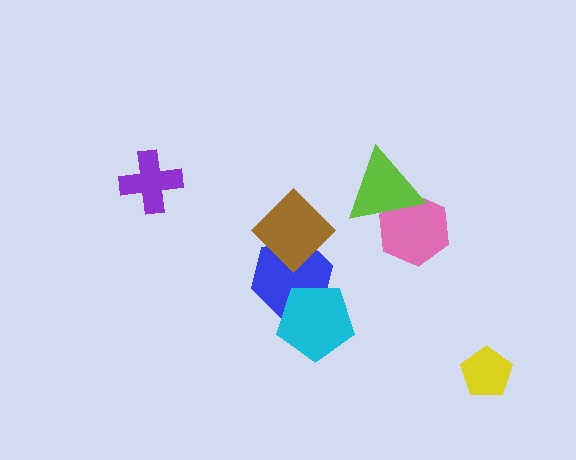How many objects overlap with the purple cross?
0 objects overlap with the purple cross.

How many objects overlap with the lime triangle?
1 object overlaps with the lime triangle.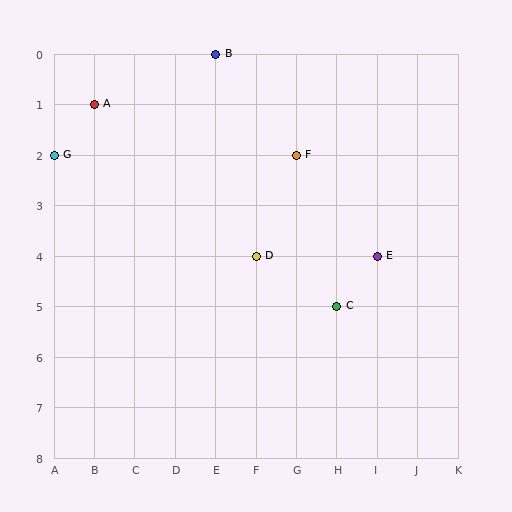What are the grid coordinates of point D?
Point D is at grid coordinates (F, 4).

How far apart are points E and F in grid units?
Points E and F are 2 columns and 2 rows apart (about 2.8 grid units diagonally).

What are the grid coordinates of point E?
Point E is at grid coordinates (I, 4).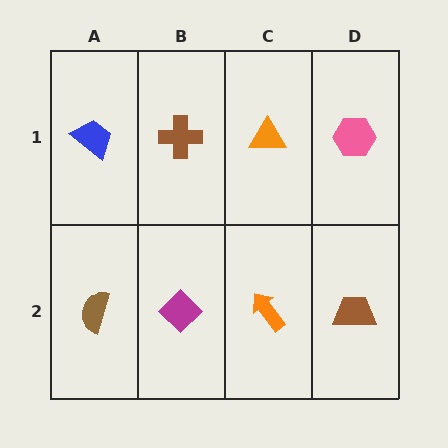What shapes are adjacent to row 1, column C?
An orange arrow (row 2, column C), a brown cross (row 1, column B), a pink hexagon (row 1, column D).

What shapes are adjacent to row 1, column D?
A brown trapezoid (row 2, column D), an orange triangle (row 1, column C).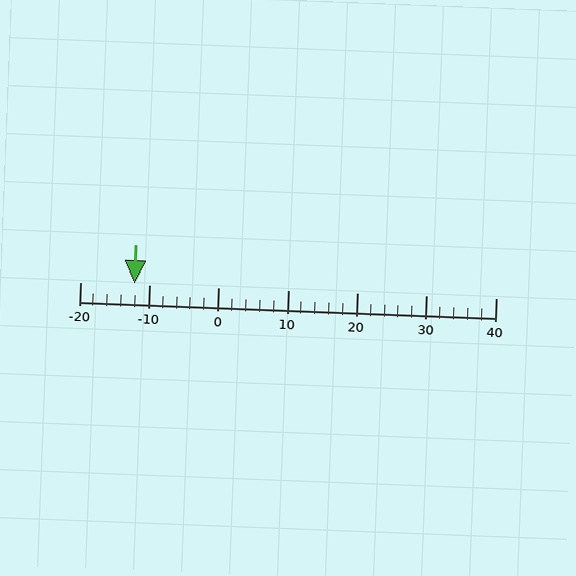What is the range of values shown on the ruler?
The ruler shows values from -20 to 40.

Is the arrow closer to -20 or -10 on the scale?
The arrow is closer to -10.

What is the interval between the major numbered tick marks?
The major tick marks are spaced 10 units apart.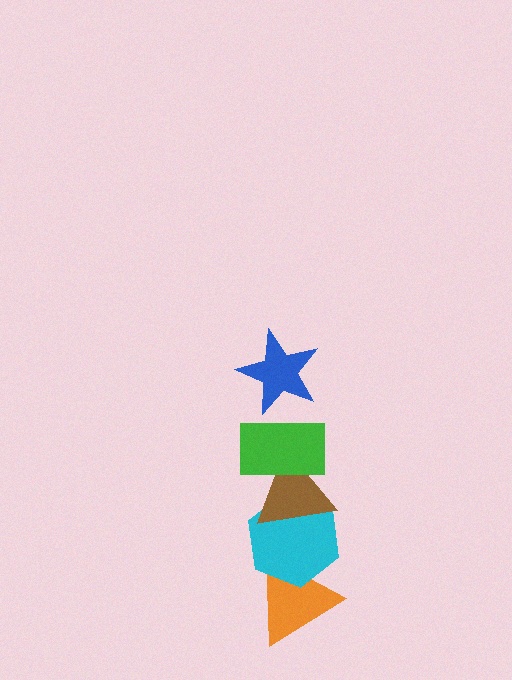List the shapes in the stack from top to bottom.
From top to bottom: the blue star, the green rectangle, the brown triangle, the cyan hexagon, the orange triangle.